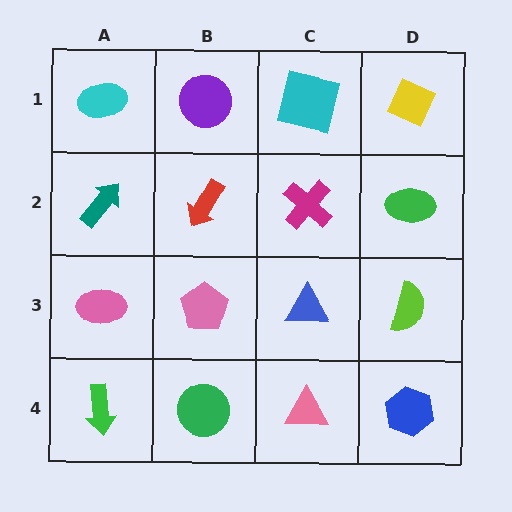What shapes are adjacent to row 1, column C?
A magenta cross (row 2, column C), a purple circle (row 1, column B), a yellow diamond (row 1, column D).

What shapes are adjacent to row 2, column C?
A cyan square (row 1, column C), a blue triangle (row 3, column C), a red arrow (row 2, column B), a green ellipse (row 2, column D).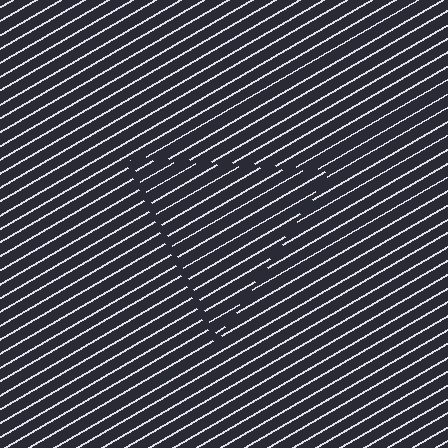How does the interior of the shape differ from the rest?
The interior of the shape contains the same grating, shifted by half a period — the contour is defined by the phase discontinuity where line-ends from the inner and outer gratings abut.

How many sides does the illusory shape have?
3 sides — the line-ends trace a triangle.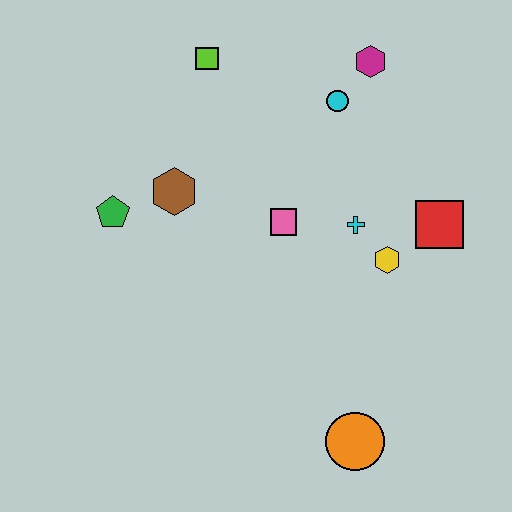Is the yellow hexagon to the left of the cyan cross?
No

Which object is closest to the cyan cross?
The yellow hexagon is closest to the cyan cross.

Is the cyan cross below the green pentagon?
Yes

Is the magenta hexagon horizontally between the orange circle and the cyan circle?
No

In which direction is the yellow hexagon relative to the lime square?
The yellow hexagon is below the lime square.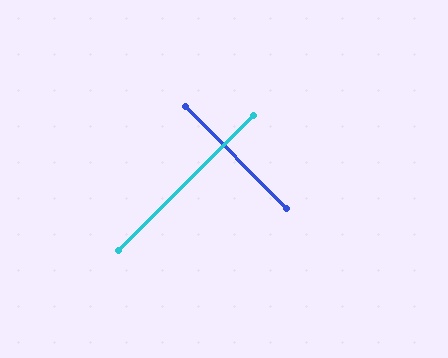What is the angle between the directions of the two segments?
Approximately 90 degrees.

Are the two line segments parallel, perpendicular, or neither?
Perpendicular — they meet at approximately 90°.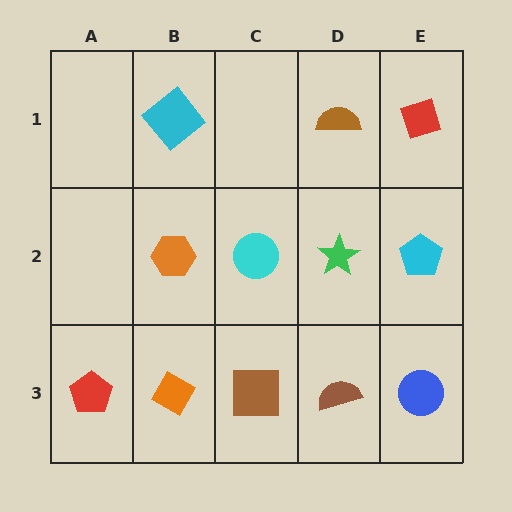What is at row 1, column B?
A cyan diamond.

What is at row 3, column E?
A blue circle.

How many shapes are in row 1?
3 shapes.